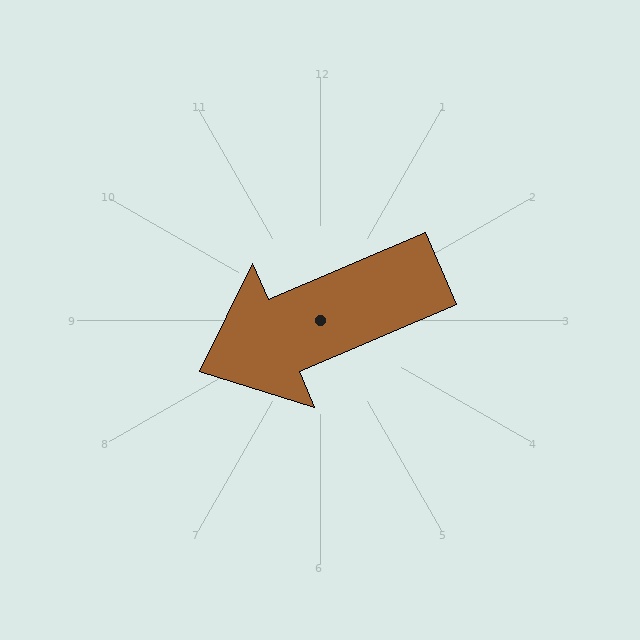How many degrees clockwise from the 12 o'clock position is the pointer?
Approximately 247 degrees.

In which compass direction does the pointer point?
Southwest.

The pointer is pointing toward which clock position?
Roughly 8 o'clock.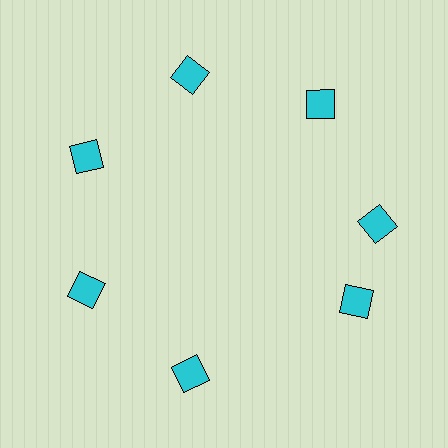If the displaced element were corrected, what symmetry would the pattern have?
It would have 7-fold rotational symmetry — the pattern would map onto itself every 51 degrees.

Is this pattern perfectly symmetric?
No. The 7 cyan diamonds are arranged in a ring, but one element near the 5 o'clock position is rotated out of alignment along the ring, breaking the 7-fold rotational symmetry.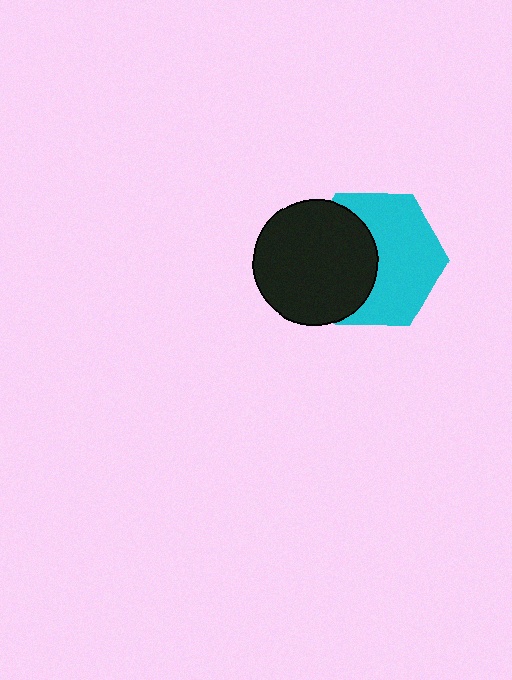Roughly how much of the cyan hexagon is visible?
About half of it is visible (roughly 58%).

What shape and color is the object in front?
The object in front is a black circle.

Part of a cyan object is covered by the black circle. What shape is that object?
It is a hexagon.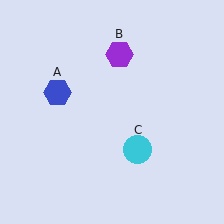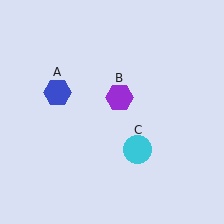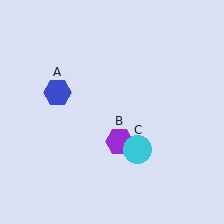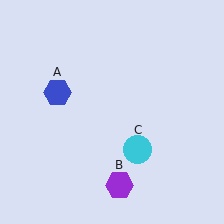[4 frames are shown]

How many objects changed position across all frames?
1 object changed position: purple hexagon (object B).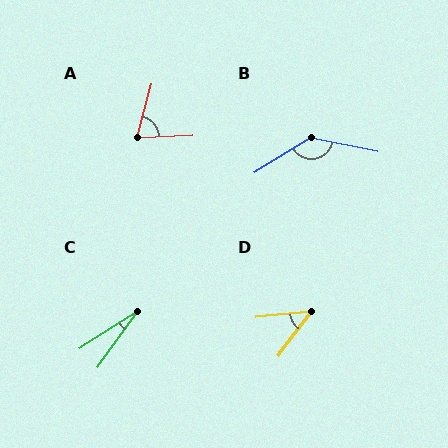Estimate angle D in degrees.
Approximately 47 degrees.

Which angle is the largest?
B, at approximately 137 degrees.